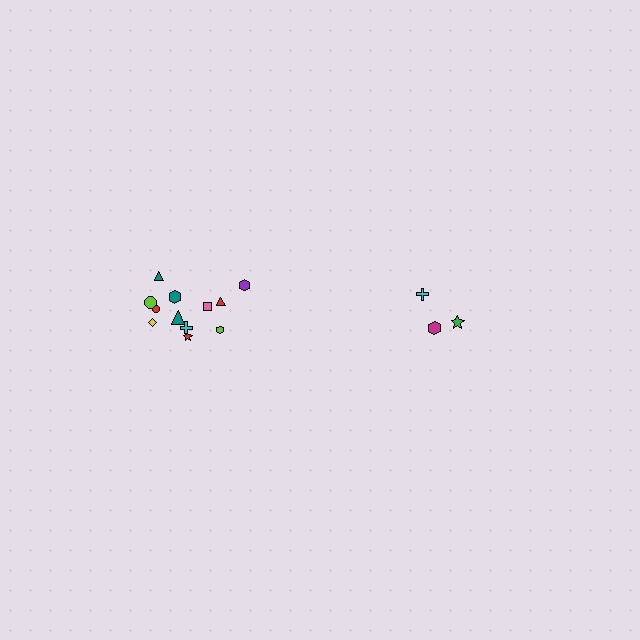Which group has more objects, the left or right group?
The left group.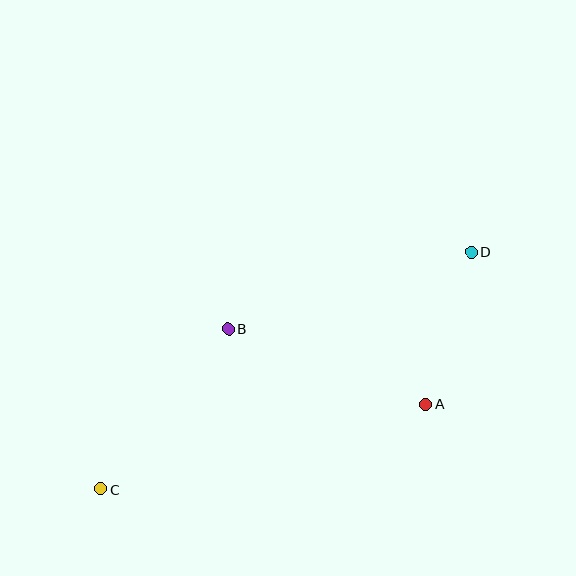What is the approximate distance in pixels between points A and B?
The distance between A and B is approximately 212 pixels.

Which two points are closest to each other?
Points A and D are closest to each other.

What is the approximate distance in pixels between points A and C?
The distance between A and C is approximately 336 pixels.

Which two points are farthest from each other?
Points C and D are farthest from each other.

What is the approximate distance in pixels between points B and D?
The distance between B and D is approximately 256 pixels.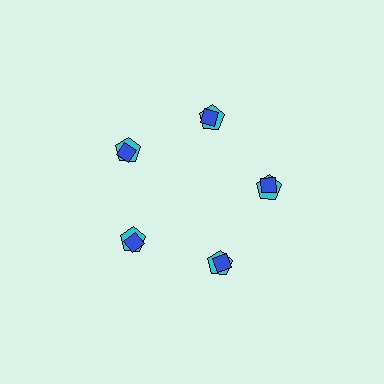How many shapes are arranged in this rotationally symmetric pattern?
There are 10 shapes, arranged in 5 groups of 2.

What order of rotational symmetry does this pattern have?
This pattern has 5-fold rotational symmetry.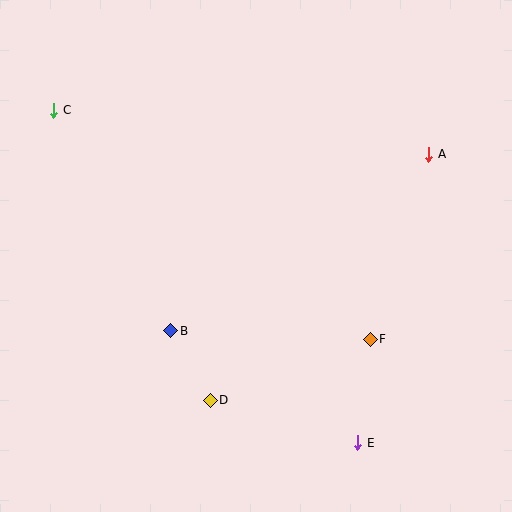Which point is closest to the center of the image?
Point B at (171, 331) is closest to the center.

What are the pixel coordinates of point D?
Point D is at (210, 400).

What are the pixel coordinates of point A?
Point A is at (429, 154).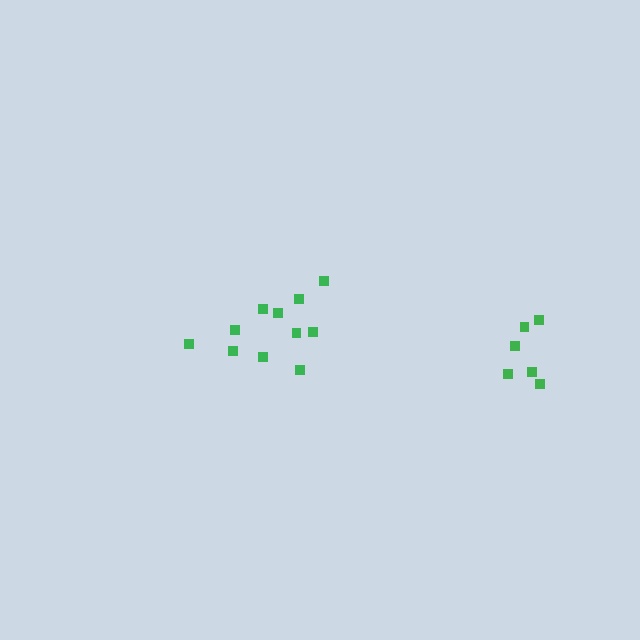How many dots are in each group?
Group 1: 11 dots, Group 2: 6 dots (17 total).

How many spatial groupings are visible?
There are 2 spatial groupings.